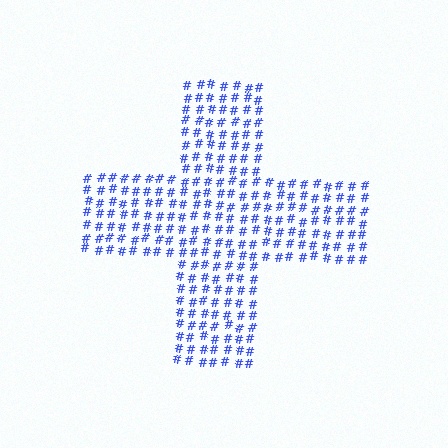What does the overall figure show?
The overall figure shows a cross.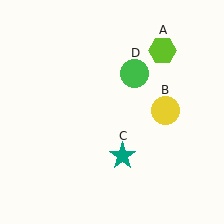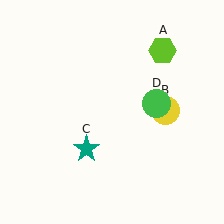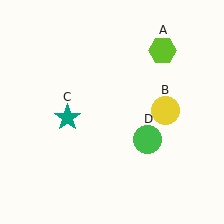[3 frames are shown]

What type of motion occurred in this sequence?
The teal star (object C), green circle (object D) rotated clockwise around the center of the scene.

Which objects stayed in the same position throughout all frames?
Lime hexagon (object A) and yellow circle (object B) remained stationary.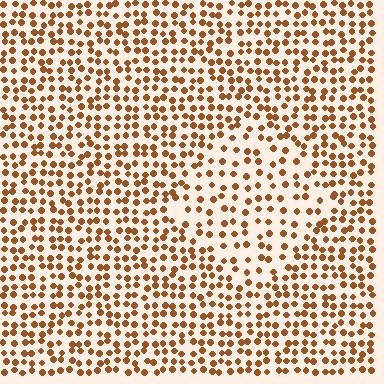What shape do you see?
I see a diamond.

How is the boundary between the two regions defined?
The boundary is defined by a change in element density (approximately 1.6x ratio). All elements are the same color, size, and shape.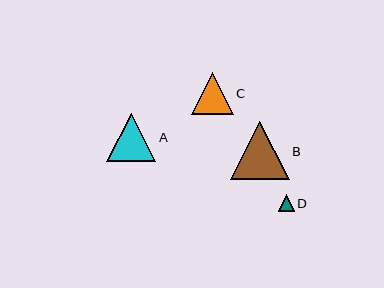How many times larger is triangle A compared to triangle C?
Triangle A is approximately 1.2 times the size of triangle C.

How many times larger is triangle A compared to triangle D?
Triangle A is approximately 3.0 times the size of triangle D.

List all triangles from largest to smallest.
From largest to smallest: B, A, C, D.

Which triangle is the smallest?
Triangle D is the smallest with a size of approximately 16 pixels.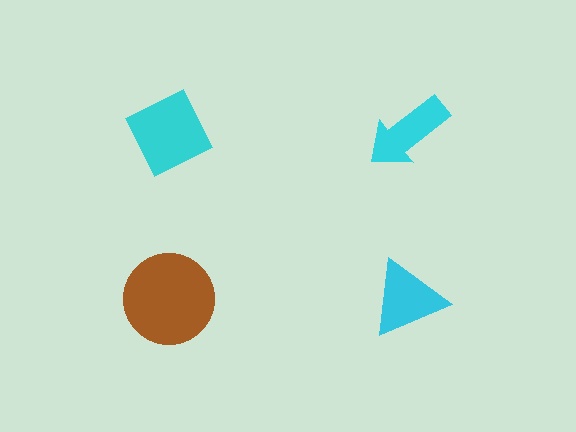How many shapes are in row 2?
2 shapes.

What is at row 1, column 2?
A cyan arrow.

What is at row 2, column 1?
A brown circle.